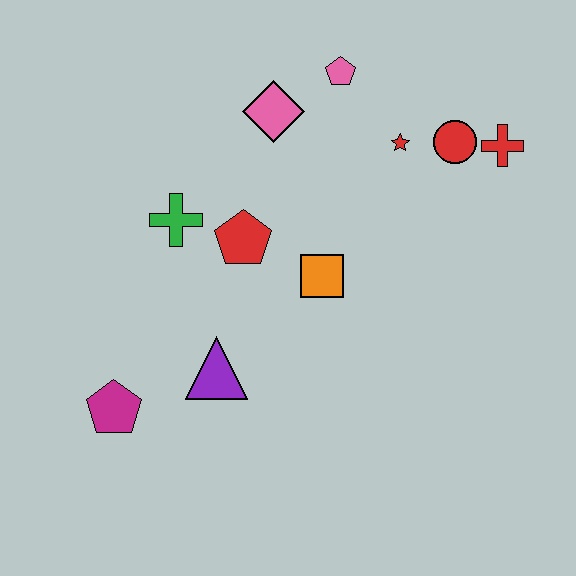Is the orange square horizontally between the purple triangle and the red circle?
Yes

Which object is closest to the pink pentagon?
The pink diamond is closest to the pink pentagon.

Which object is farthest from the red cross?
The magenta pentagon is farthest from the red cross.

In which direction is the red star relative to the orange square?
The red star is above the orange square.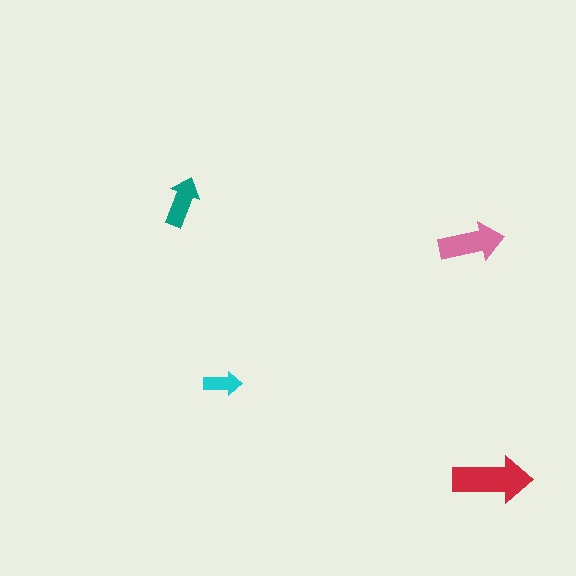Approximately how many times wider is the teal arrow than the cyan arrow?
About 1.5 times wider.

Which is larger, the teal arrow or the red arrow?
The red one.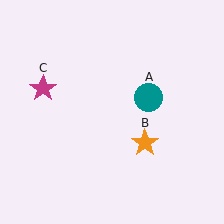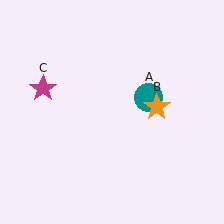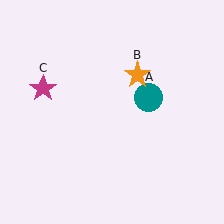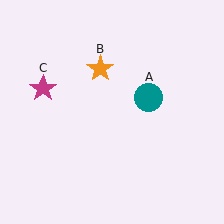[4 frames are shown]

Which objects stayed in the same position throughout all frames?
Teal circle (object A) and magenta star (object C) remained stationary.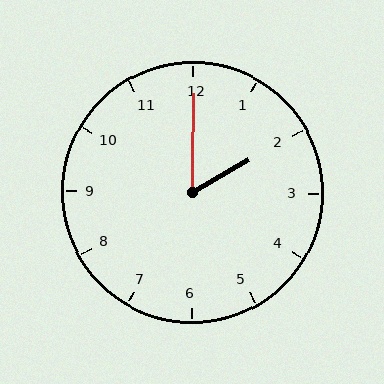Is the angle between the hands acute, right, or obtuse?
It is acute.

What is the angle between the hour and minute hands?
Approximately 60 degrees.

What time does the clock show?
2:00.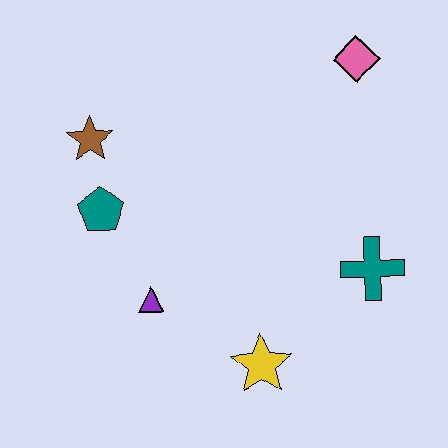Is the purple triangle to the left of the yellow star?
Yes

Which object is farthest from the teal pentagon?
The pink diamond is farthest from the teal pentagon.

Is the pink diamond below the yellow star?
No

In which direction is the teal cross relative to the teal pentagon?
The teal cross is to the right of the teal pentagon.